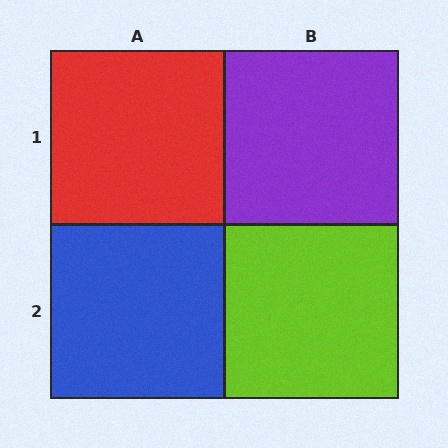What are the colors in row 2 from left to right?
Blue, lime.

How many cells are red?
1 cell is red.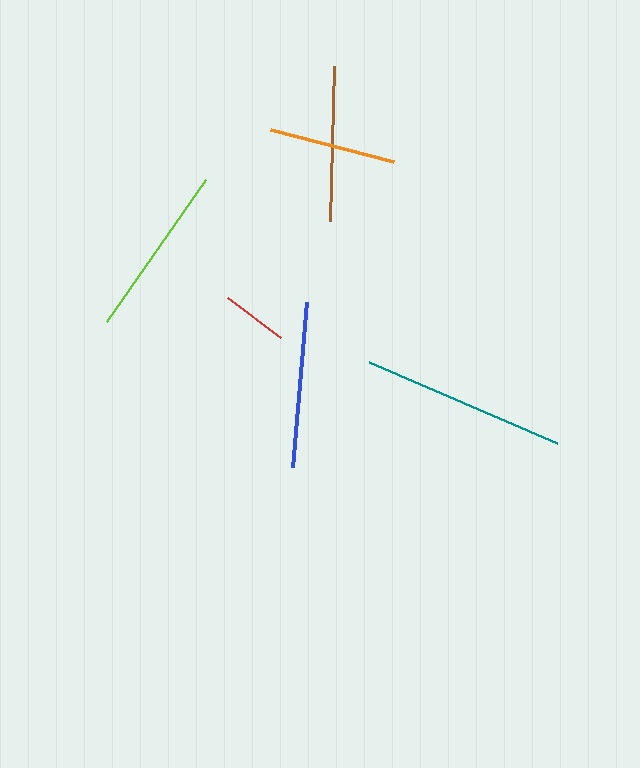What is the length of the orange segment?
The orange segment is approximately 127 pixels long.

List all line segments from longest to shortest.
From longest to shortest: teal, lime, blue, brown, orange, red.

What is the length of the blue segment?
The blue segment is approximately 165 pixels long.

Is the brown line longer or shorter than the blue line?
The blue line is longer than the brown line.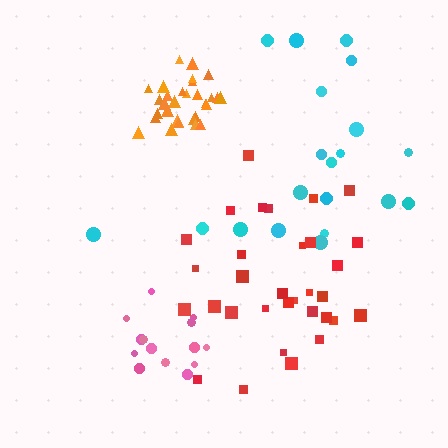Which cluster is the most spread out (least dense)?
Cyan.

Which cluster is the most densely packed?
Orange.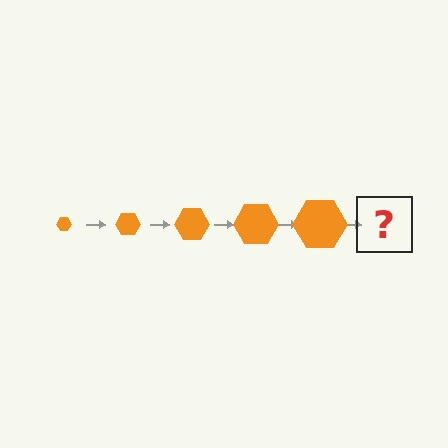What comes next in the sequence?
The next element should be an orange hexagon, larger than the previous one.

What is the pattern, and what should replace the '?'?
The pattern is that the hexagon gets progressively larger each step. The '?' should be an orange hexagon, larger than the previous one.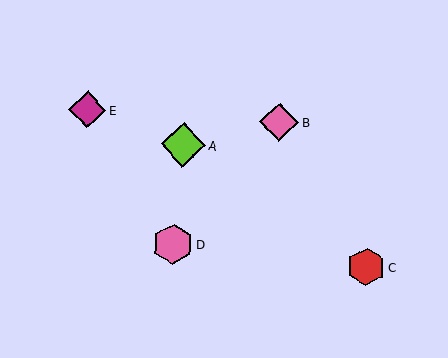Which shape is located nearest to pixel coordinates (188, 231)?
The pink hexagon (labeled D) at (173, 244) is nearest to that location.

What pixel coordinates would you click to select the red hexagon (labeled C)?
Click at (366, 267) to select the red hexagon C.